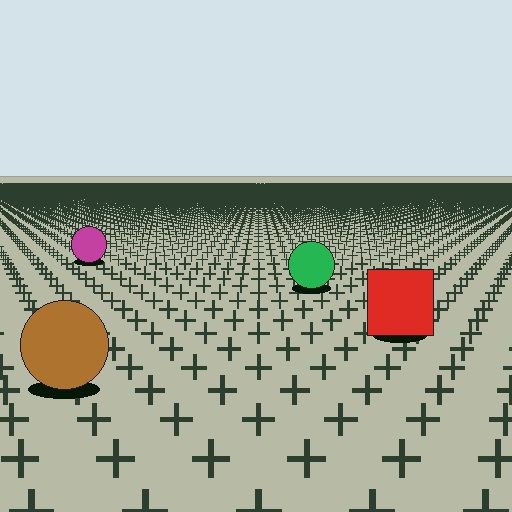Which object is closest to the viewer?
The brown circle is closest. The texture marks near it are larger and more spread out.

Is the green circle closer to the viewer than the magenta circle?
Yes. The green circle is closer — you can tell from the texture gradient: the ground texture is coarser near it.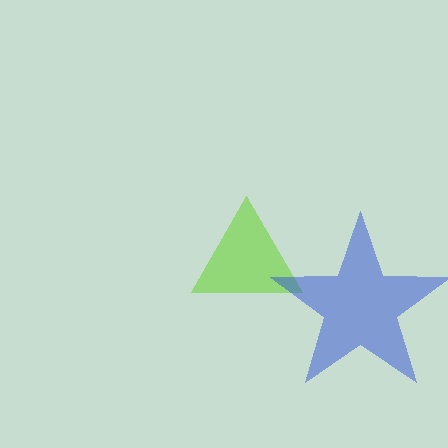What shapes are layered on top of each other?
The layered shapes are: a lime triangle, a blue star.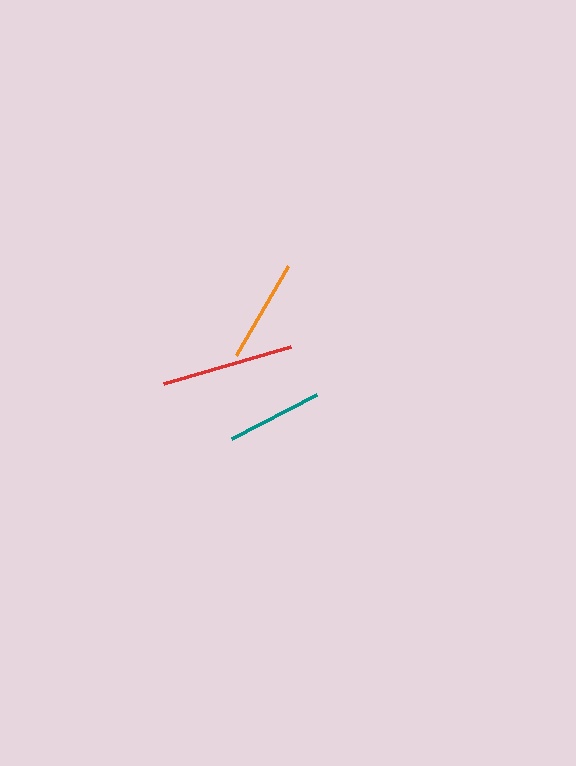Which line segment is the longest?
The red line is the longest at approximately 132 pixels.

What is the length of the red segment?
The red segment is approximately 132 pixels long.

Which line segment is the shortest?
The teal line is the shortest at approximately 95 pixels.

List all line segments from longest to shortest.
From longest to shortest: red, orange, teal.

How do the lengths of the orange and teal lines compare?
The orange and teal lines are approximately the same length.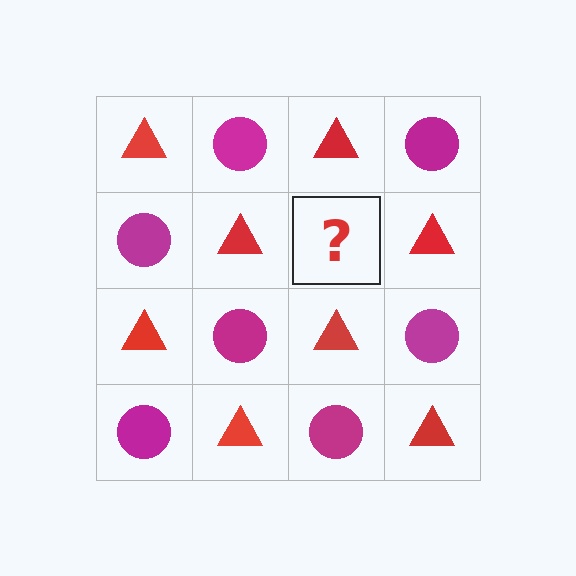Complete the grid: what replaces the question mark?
The question mark should be replaced with a magenta circle.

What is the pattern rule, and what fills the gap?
The rule is that it alternates red triangle and magenta circle in a checkerboard pattern. The gap should be filled with a magenta circle.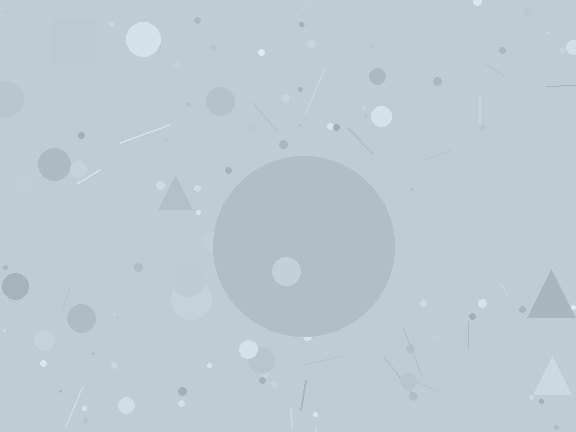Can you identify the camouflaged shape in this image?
The camouflaged shape is a circle.